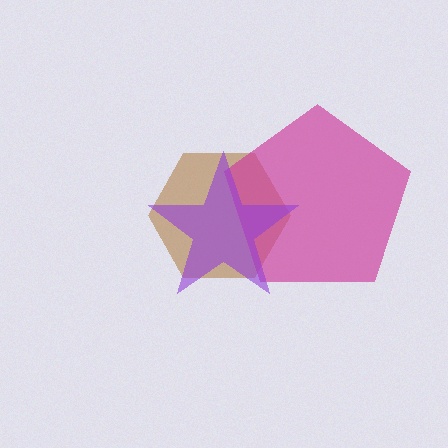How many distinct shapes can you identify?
There are 3 distinct shapes: a brown hexagon, a magenta pentagon, a purple star.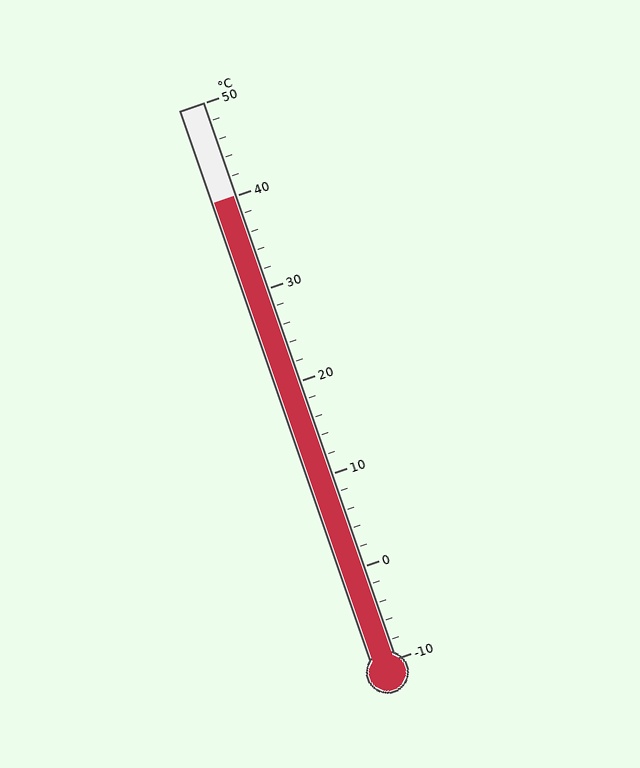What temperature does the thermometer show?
The thermometer shows approximately 40°C.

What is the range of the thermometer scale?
The thermometer scale ranges from -10°C to 50°C.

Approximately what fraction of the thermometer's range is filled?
The thermometer is filled to approximately 85% of its range.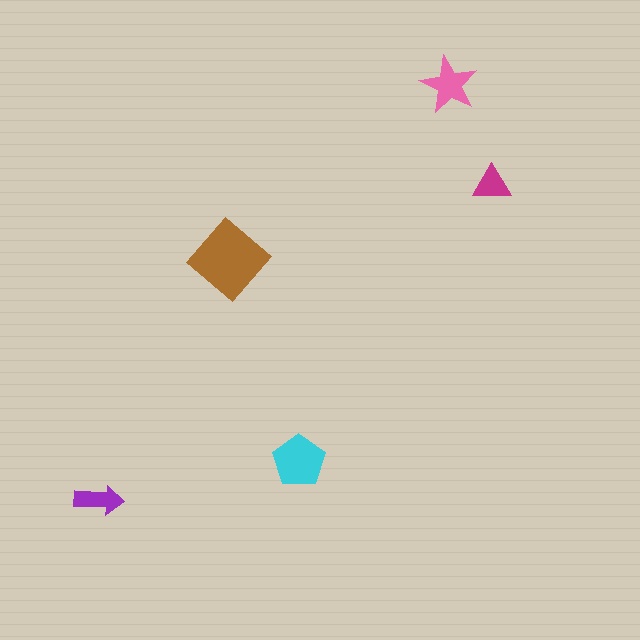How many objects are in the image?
There are 5 objects in the image.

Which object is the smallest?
The magenta triangle.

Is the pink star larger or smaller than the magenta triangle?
Larger.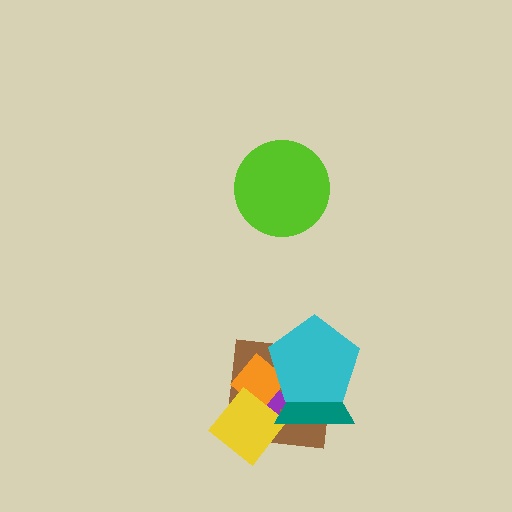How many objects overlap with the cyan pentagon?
4 objects overlap with the cyan pentagon.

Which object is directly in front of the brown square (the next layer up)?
The purple cross is directly in front of the brown square.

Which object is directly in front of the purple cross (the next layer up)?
The orange diamond is directly in front of the purple cross.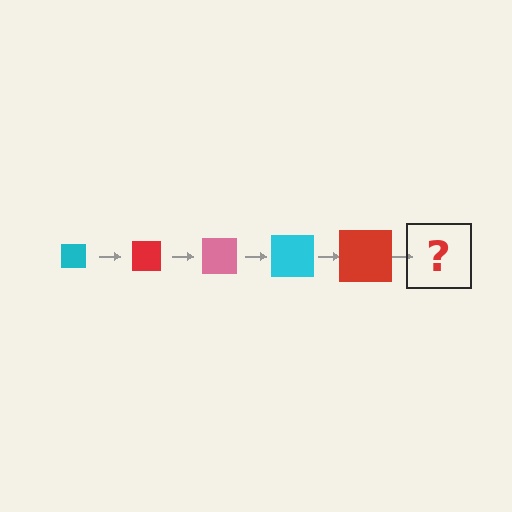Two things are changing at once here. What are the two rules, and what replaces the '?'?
The two rules are that the square grows larger each step and the color cycles through cyan, red, and pink. The '?' should be a pink square, larger than the previous one.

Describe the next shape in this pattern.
It should be a pink square, larger than the previous one.